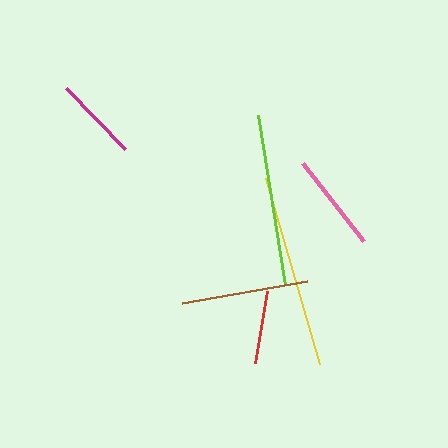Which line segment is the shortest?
The red line is the shortest at approximately 74 pixels.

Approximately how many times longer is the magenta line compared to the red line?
The magenta line is approximately 1.1 times the length of the red line.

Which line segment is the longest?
The yellow line is the longest at approximately 193 pixels.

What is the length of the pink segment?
The pink segment is approximately 99 pixels long.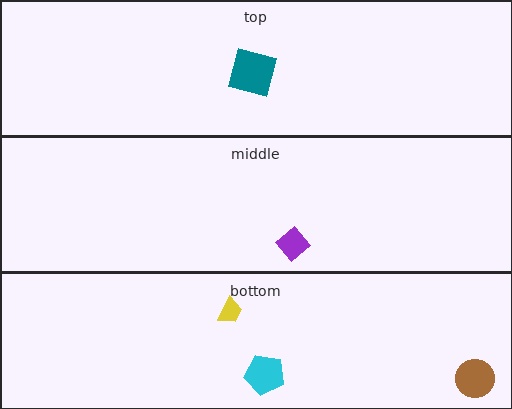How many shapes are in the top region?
1.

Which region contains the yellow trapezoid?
The bottom region.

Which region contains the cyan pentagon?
The bottom region.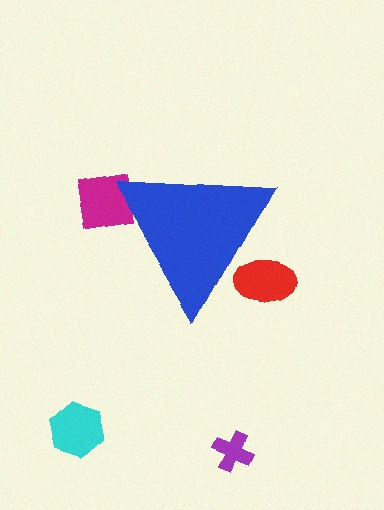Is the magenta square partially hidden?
Yes, the magenta square is partially hidden behind the blue triangle.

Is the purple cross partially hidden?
No, the purple cross is fully visible.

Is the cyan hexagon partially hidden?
No, the cyan hexagon is fully visible.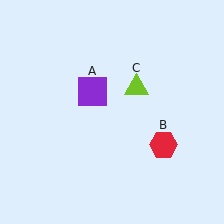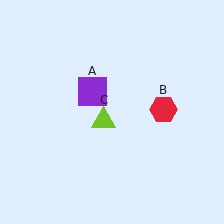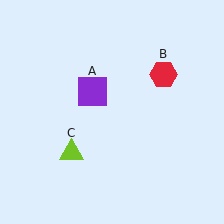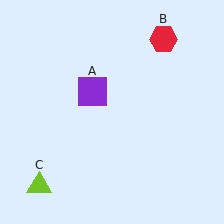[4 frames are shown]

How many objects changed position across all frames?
2 objects changed position: red hexagon (object B), lime triangle (object C).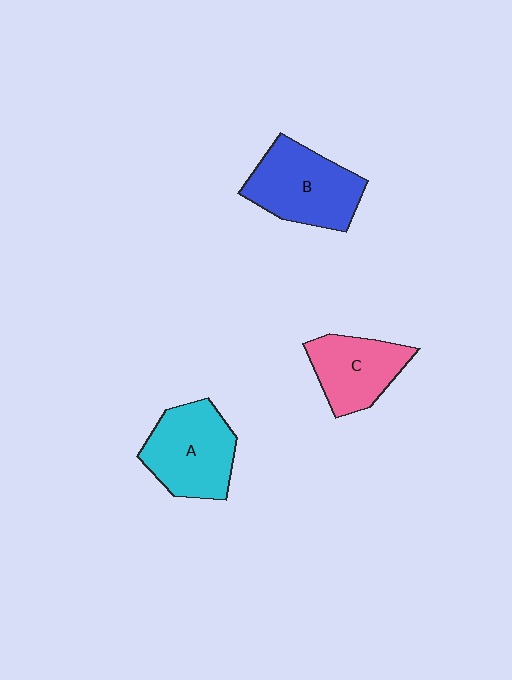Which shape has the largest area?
Shape B (blue).